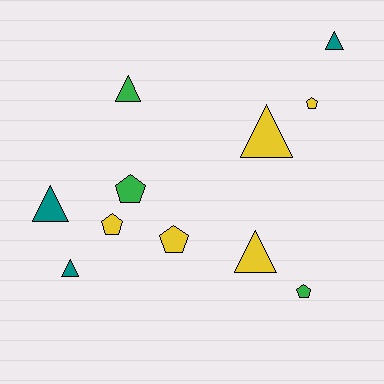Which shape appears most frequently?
Triangle, with 6 objects.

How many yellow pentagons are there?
There are 3 yellow pentagons.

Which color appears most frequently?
Yellow, with 5 objects.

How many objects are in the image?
There are 11 objects.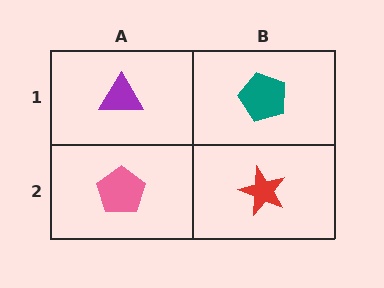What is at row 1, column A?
A purple triangle.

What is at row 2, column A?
A pink pentagon.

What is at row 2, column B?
A red star.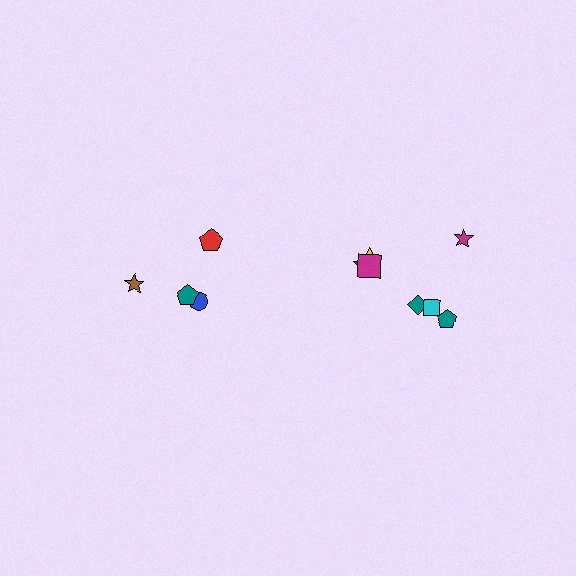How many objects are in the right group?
There are 7 objects.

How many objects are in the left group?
There are 4 objects.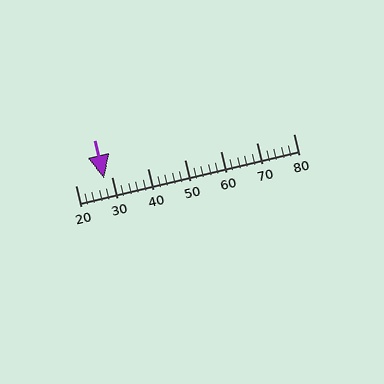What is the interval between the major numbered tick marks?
The major tick marks are spaced 10 units apart.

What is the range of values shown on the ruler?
The ruler shows values from 20 to 80.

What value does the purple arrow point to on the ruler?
The purple arrow points to approximately 28.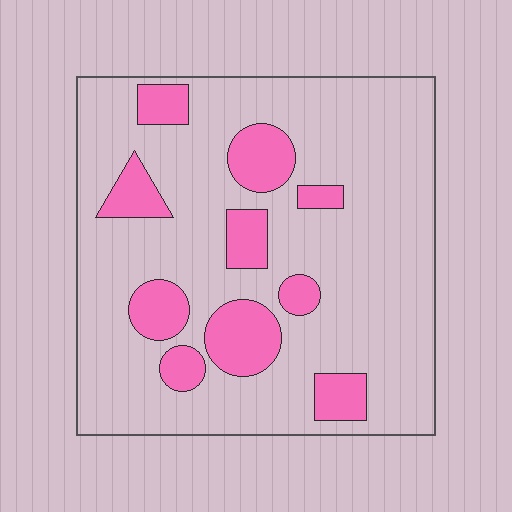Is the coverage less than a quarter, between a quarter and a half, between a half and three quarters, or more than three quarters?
Less than a quarter.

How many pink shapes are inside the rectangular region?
10.